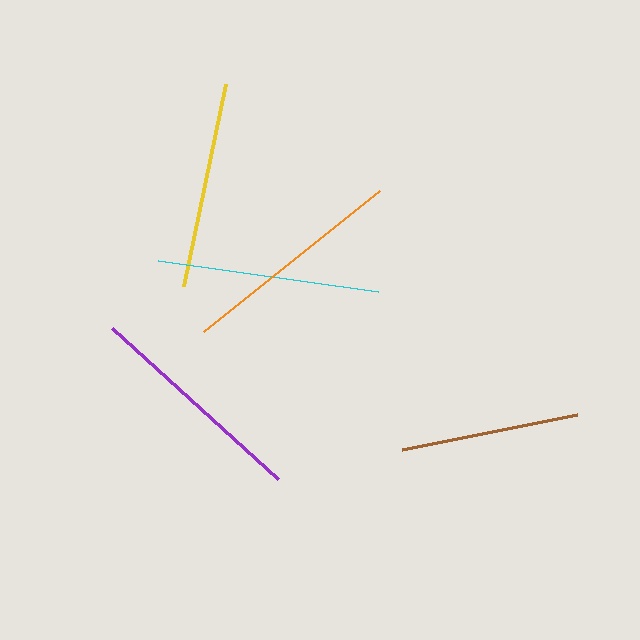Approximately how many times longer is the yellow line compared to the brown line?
The yellow line is approximately 1.2 times the length of the brown line.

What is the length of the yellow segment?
The yellow segment is approximately 206 pixels long.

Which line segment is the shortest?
The brown line is the shortest at approximately 179 pixels.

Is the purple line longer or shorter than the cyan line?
The purple line is longer than the cyan line.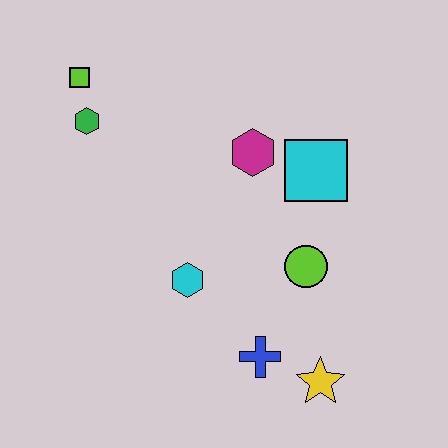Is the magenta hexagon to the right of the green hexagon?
Yes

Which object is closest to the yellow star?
The blue cross is closest to the yellow star.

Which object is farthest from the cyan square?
The lime square is farthest from the cyan square.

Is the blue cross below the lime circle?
Yes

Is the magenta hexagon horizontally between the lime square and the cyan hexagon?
No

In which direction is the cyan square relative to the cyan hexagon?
The cyan square is to the right of the cyan hexagon.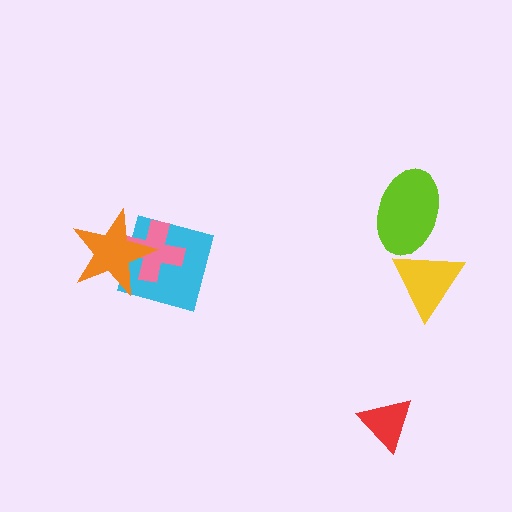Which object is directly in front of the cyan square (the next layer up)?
The pink cross is directly in front of the cyan square.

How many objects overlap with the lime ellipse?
1 object overlaps with the lime ellipse.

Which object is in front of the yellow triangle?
The lime ellipse is in front of the yellow triangle.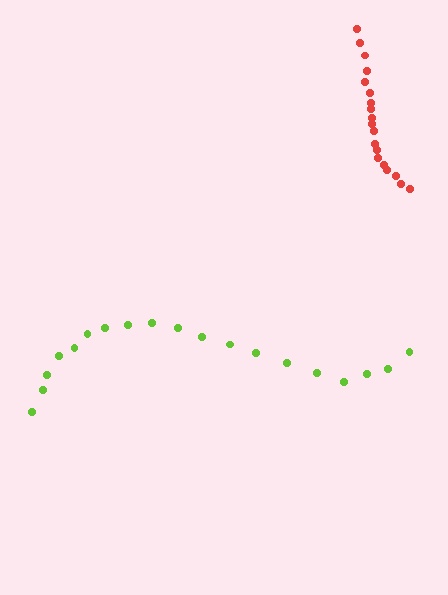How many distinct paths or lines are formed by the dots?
There are 2 distinct paths.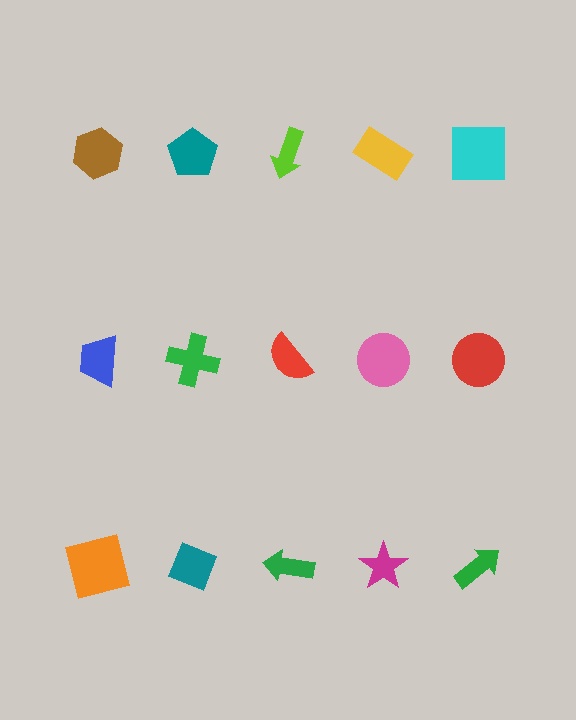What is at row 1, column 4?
A yellow rectangle.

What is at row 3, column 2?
A teal diamond.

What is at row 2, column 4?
A pink circle.